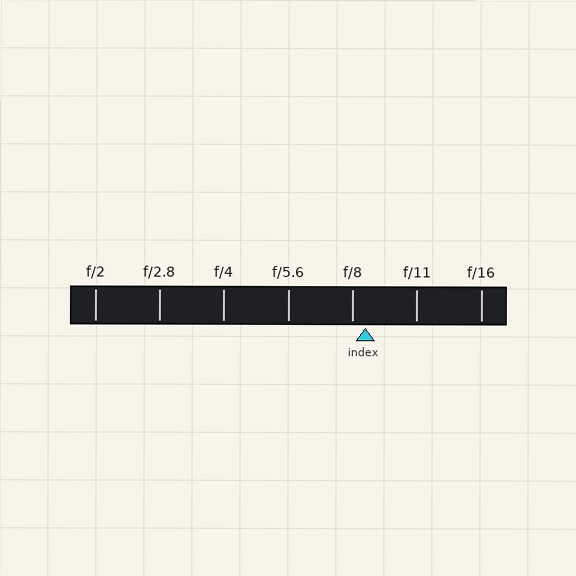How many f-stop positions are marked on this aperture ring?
There are 7 f-stop positions marked.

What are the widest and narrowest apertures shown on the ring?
The widest aperture shown is f/2 and the narrowest is f/16.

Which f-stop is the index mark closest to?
The index mark is closest to f/8.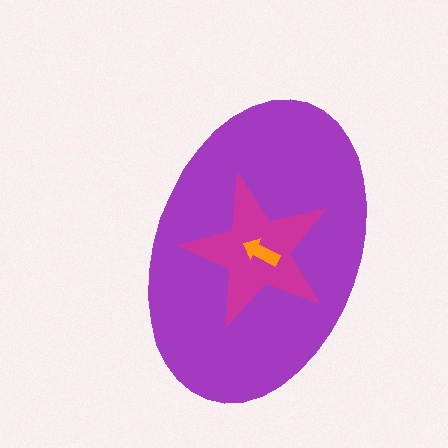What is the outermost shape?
The purple ellipse.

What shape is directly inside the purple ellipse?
The magenta star.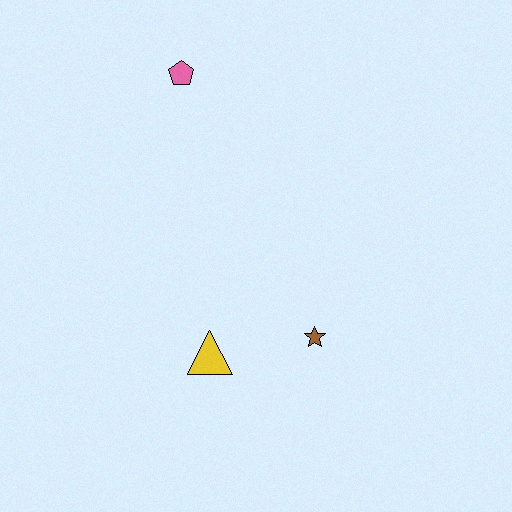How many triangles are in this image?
There is 1 triangle.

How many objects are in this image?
There are 3 objects.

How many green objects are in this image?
There are no green objects.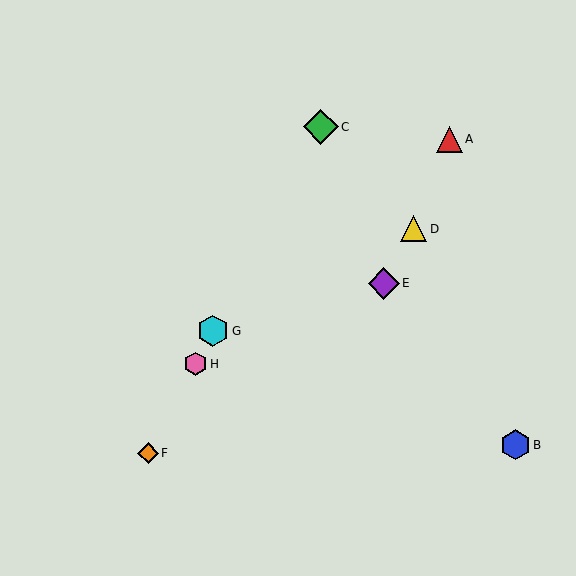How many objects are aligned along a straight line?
4 objects (C, F, G, H) are aligned along a straight line.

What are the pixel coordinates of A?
Object A is at (449, 139).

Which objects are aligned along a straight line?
Objects C, F, G, H are aligned along a straight line.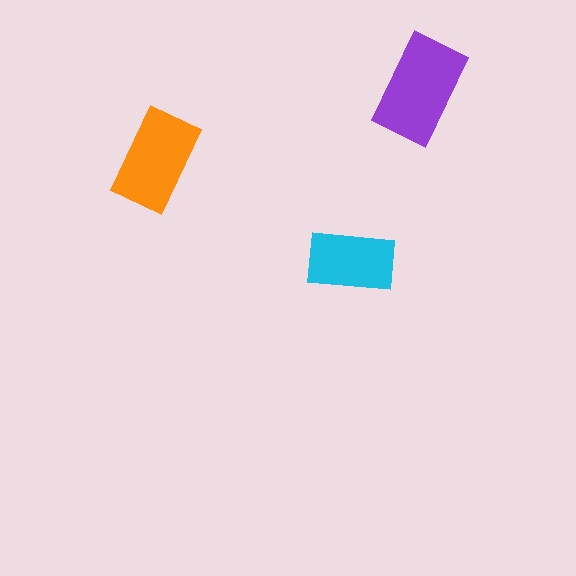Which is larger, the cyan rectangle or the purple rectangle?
The purple one.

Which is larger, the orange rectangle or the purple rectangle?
The purple one.